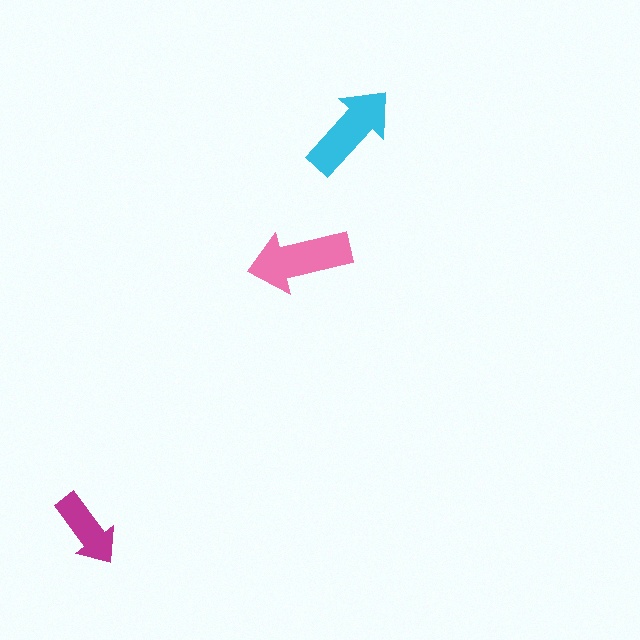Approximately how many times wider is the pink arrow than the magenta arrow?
About 1.5 times wider.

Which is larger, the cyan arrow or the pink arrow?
The pink one.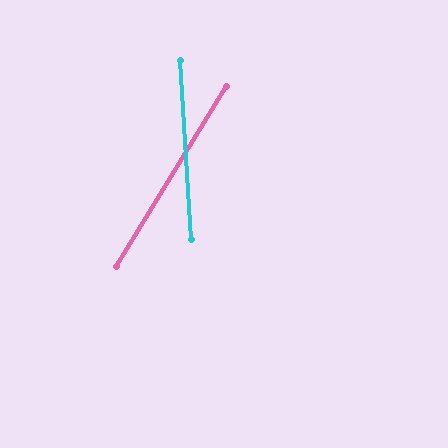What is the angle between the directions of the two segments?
Approximately 35 degrees.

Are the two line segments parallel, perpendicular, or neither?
Neither parallel nor perpendicular — they differ by about 35°.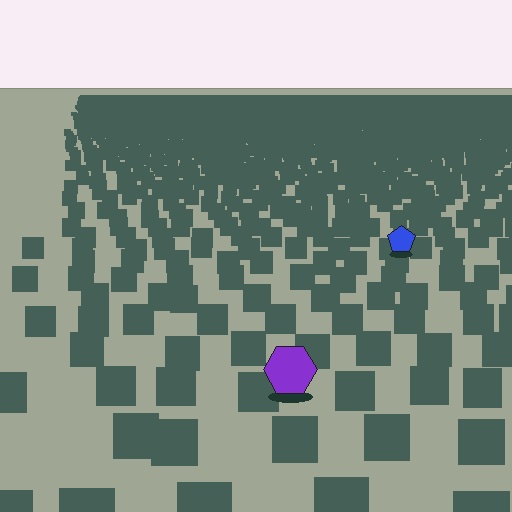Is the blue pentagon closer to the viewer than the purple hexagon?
No. The purple hexagon is closer — you can tell from the texture gradient: the ground texture is coarser near it.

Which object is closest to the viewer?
The purple hexagon is closest. The texture marks near it are larger and more spread out.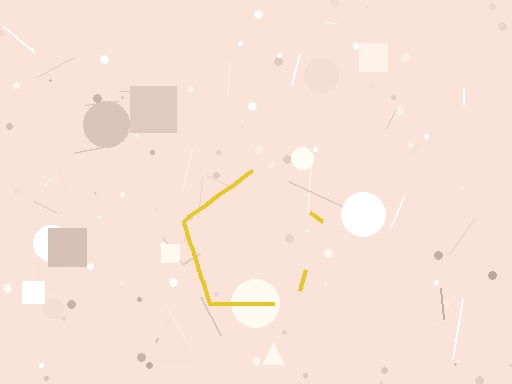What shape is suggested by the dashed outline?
The dashed outline suggests a pentagon.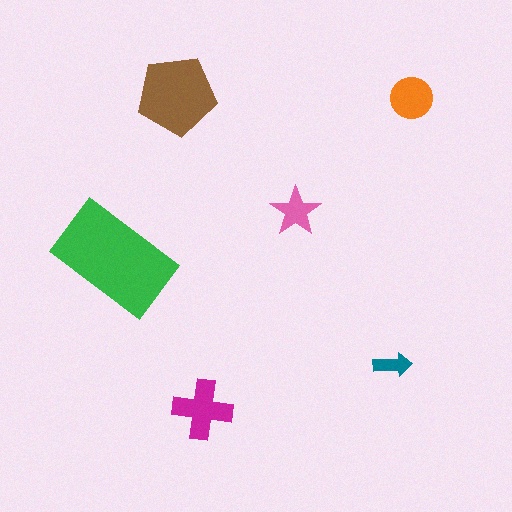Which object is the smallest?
The teal arrow.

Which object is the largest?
The green rectangle.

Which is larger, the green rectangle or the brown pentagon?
The green rectangle.